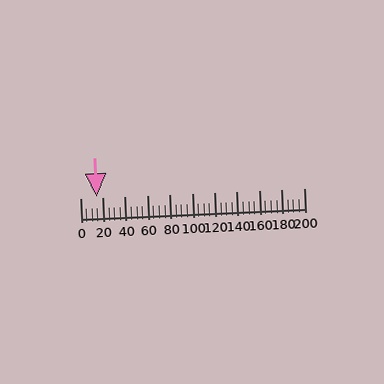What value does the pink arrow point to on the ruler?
The pink arrow points to approximately 15.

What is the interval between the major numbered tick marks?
The major tick marks are spaced 20 units apart.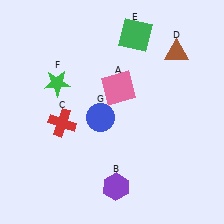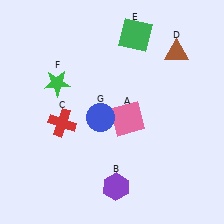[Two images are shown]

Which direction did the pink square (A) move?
The pink square (A) moved down.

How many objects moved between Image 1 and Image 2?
1 object moved between the two images.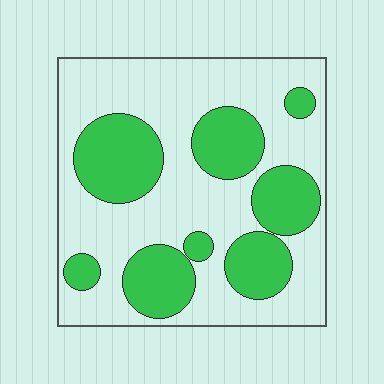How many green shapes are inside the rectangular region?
8.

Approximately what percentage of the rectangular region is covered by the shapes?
Approximately 35%.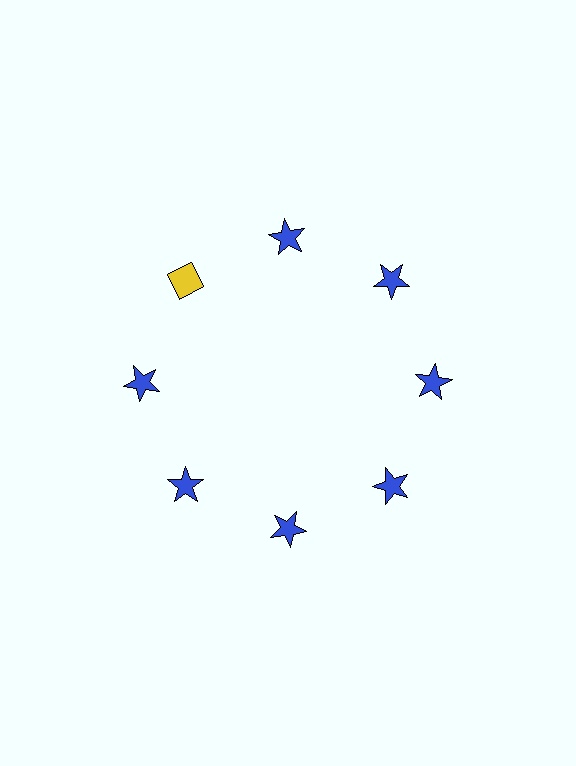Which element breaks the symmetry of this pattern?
The yellow diamond at roughly the 10 o'clock position breaks the symmetry. All other shapes are blue stars.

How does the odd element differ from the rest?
It differs in both color (yellow instead of blue) and shape (diamond instead of star).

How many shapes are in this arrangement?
There are 8 shapes arranged in a ring pattern.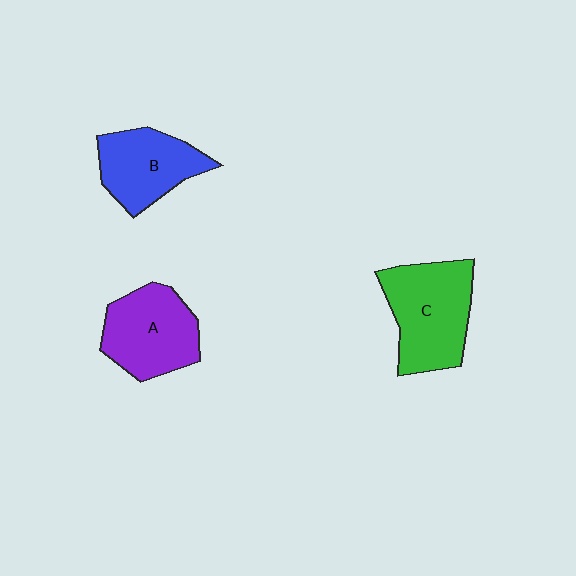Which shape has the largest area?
Shape C (green).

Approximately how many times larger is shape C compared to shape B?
Approximately 1.3 times.